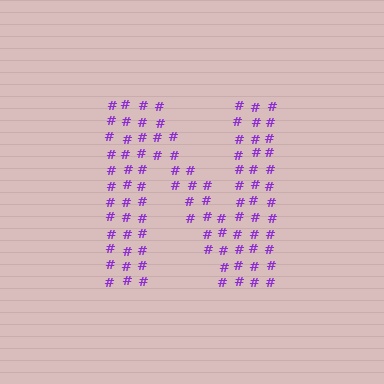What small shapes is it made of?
It is made of small hash symbols.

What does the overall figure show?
The overall figure shows the letter N.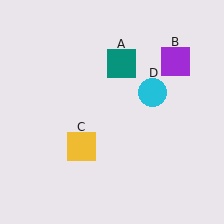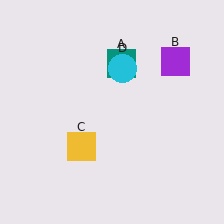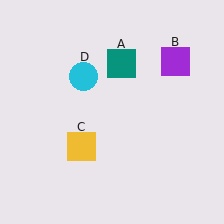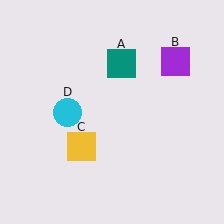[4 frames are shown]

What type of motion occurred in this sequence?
The cyan circle (object D) rotated counterclockwise around the center of the scene.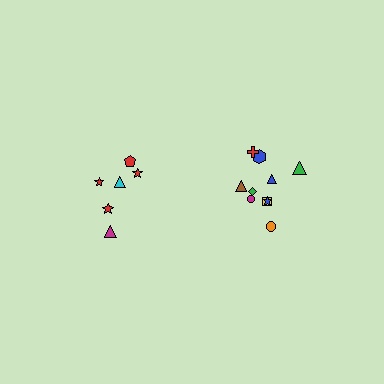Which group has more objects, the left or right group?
The right group.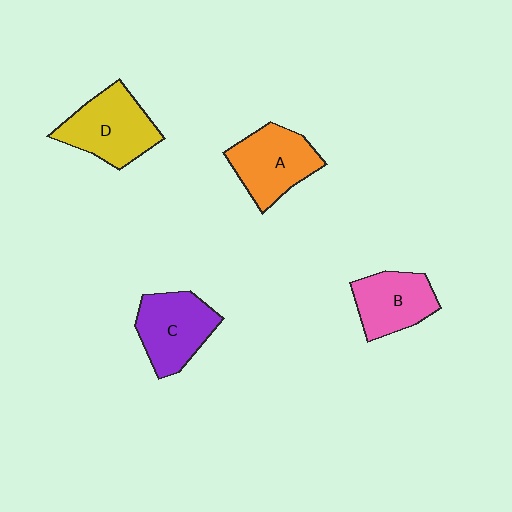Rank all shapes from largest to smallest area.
From largest to smallest: D (yellow), C (purple), A (orange), B (pink).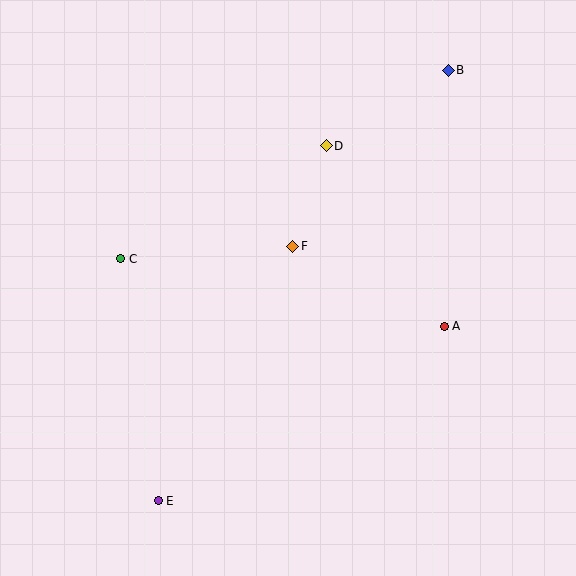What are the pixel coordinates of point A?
Point A is at (444, 326).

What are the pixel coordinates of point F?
Point F is at (293, 246).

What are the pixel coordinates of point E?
Point E is at (158, 501).